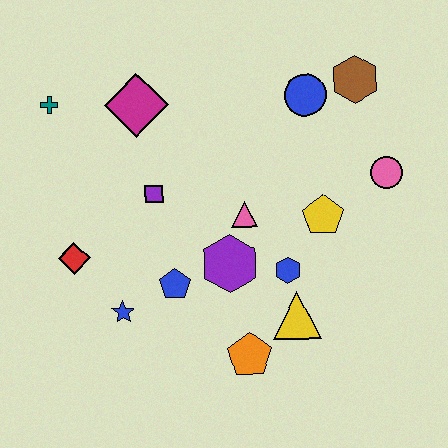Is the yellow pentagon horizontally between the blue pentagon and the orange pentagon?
No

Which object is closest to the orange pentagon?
The yellow triangle is closest to the orange pentagon.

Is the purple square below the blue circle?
Yes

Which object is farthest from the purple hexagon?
The teal cross is farthest from the purple hexagon.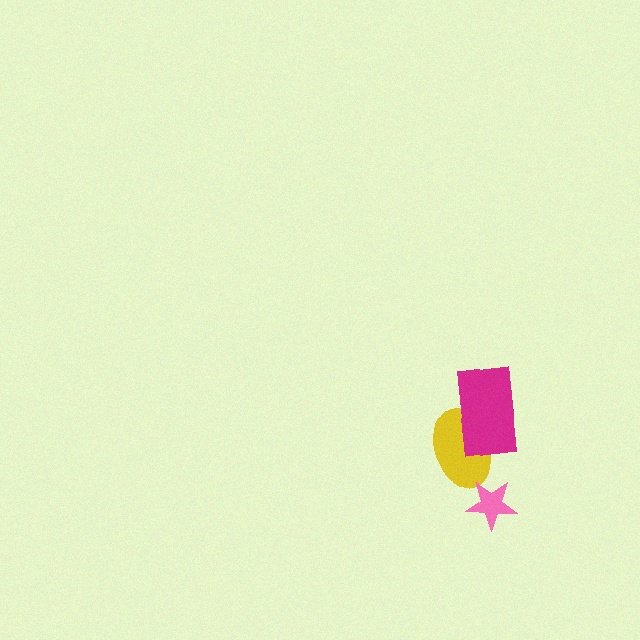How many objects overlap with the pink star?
0 objects overlap with the pink star.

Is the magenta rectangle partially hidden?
No, no other shape covers it.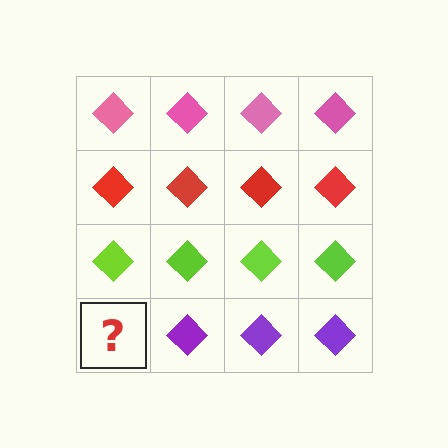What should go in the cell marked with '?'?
The missing cell should contain a purple diamond.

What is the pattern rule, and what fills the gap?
The rule is that each row has a consistent color. The gap should be filled with a purple diamond.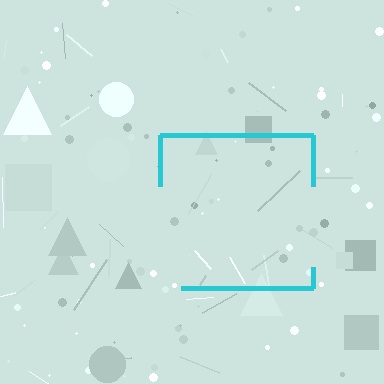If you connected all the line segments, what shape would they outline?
They would outline a square.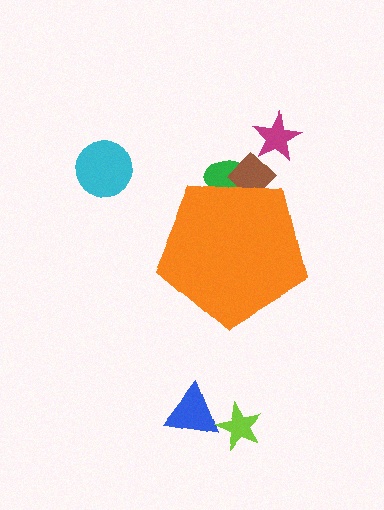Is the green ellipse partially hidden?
Yes, the green ellipse is partially hidden behind the orange pentagon.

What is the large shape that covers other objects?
An orange pentagon.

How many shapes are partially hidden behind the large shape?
2 shapes are partially hidden.